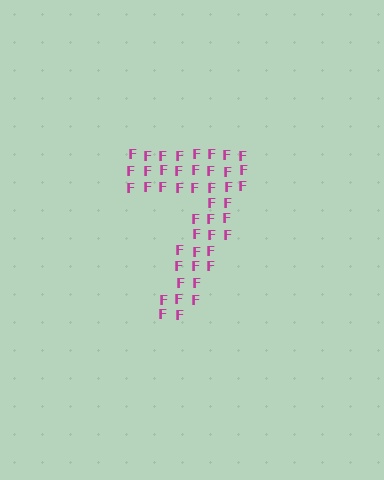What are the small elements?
The small elements are letter F's.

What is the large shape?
The large shape is the digit 7.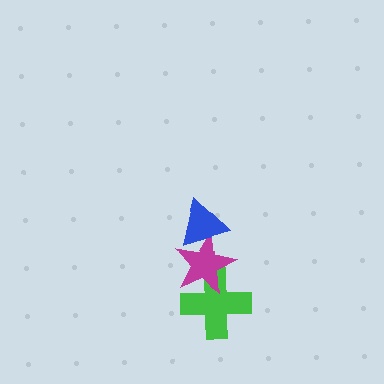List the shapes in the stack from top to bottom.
From top to bottom: the blue triangle, the magenta star, the green cross.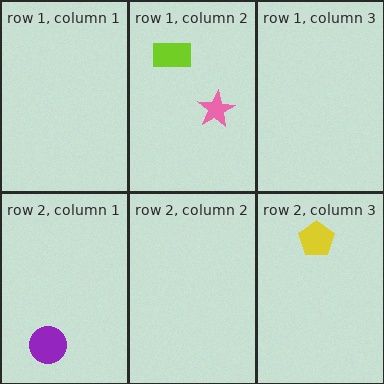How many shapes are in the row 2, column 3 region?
1.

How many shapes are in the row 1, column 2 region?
2.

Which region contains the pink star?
The row 1, column 2 region.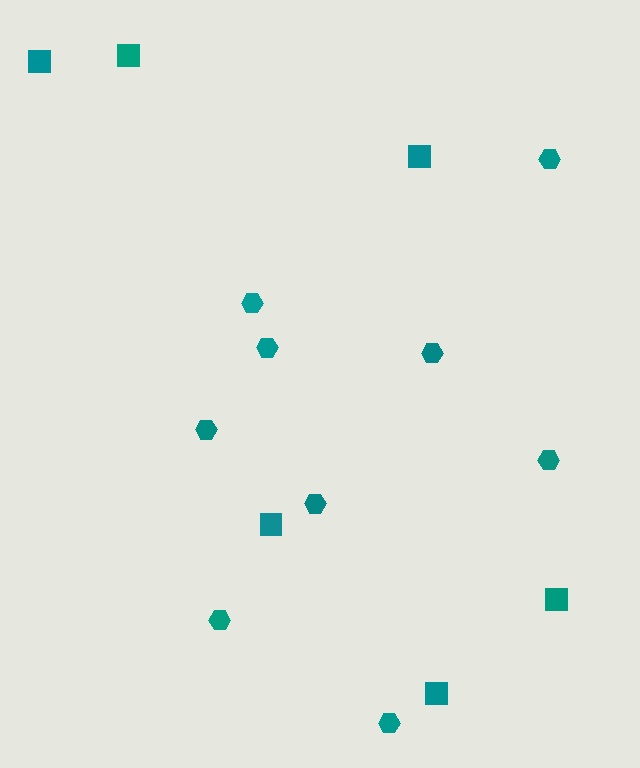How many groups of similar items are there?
There are 2 groups: one group of hexagons (9) and one group of squares (6).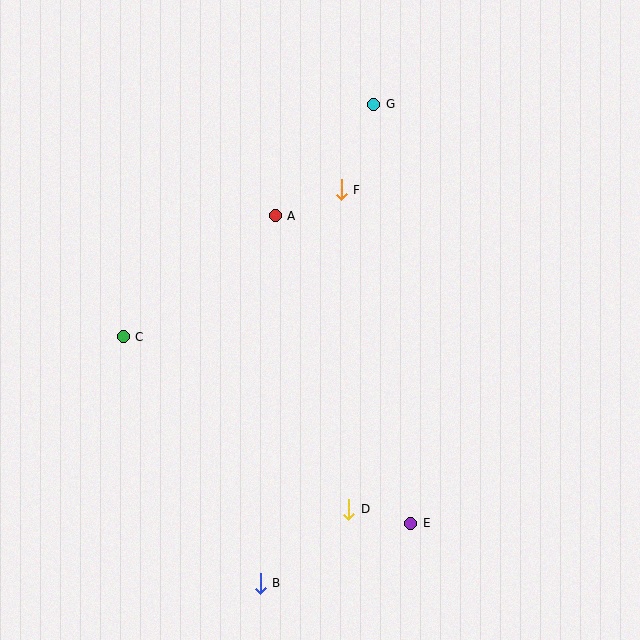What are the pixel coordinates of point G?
Point G is at (374, 104).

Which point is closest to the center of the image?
Point A at (275, 216) is closest to the center.